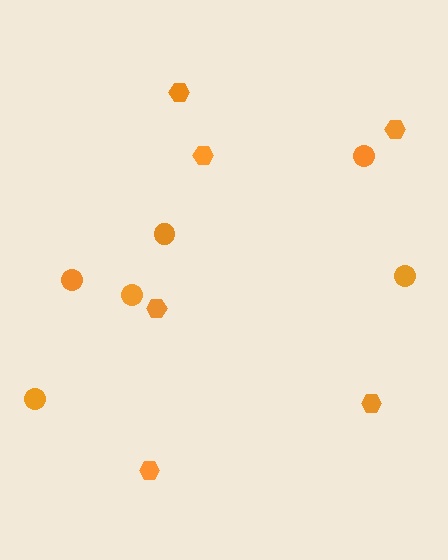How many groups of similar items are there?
There are 2 groups: one group of circles (6) and one group of hexagons (6).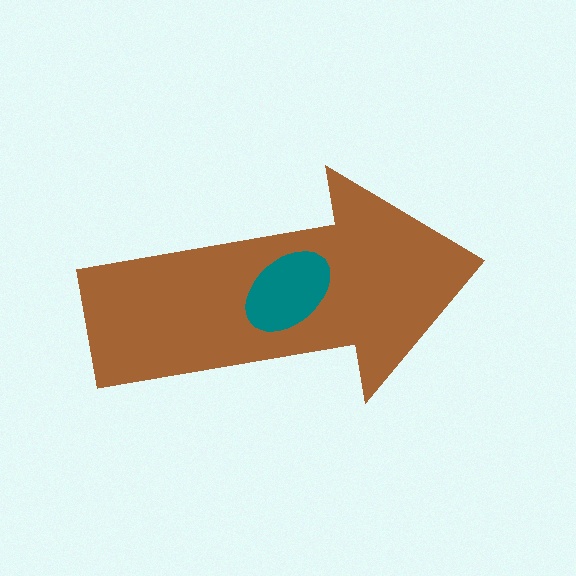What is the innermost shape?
The teal ellipse.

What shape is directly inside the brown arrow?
The teal ellipse.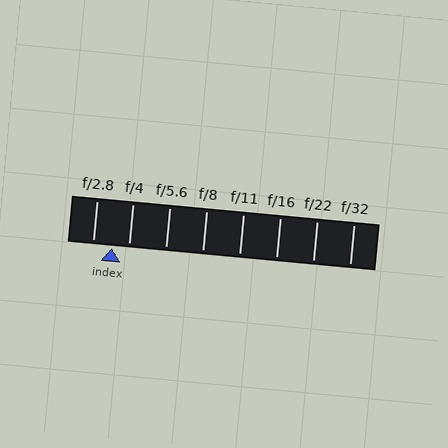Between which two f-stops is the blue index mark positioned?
The index mark is between f/2.8 and f/4.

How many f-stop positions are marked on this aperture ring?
There are 8 f-stop positions marked.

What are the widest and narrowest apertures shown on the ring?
The widest aperture shown is f/2.8 and the narrowest is f/32.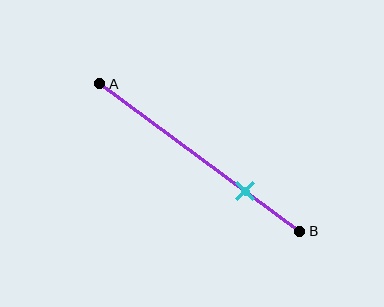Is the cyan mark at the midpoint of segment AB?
No, the mark is at about 75% from A, not at the 50% midpoint.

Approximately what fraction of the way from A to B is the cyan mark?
The cyan mark is approximately 75% of the way from A to B.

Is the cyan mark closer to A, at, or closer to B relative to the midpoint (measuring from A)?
The cyan mark is closer to point B than the midpoint of segment AB.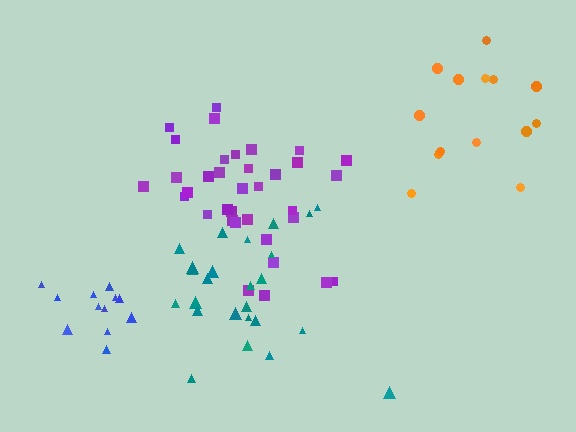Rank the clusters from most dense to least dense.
blue, purple, teal, orange.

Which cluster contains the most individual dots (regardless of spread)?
Purple (35).